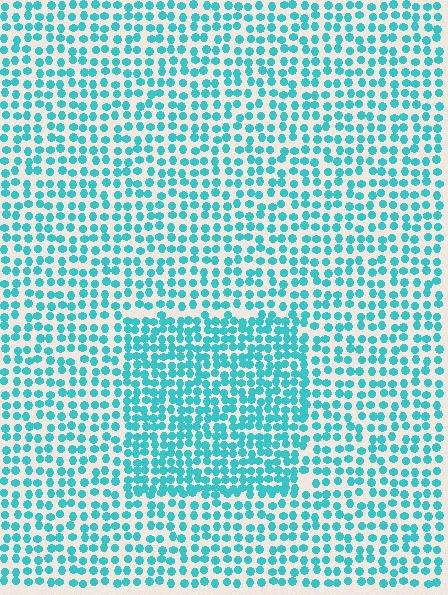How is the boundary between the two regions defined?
The boundary is defined by a change in element density (approximately 1.6x ratio). All elements are the same color, size, and shape.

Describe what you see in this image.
The image contains small cyan elements arranged at two different densities. A rectangle-shaped region is visible where the elements are more densely packed than the surrounding area.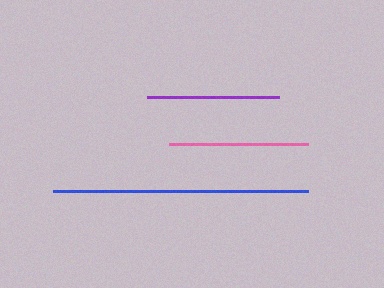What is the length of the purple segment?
The purple segment is approximately 132 pixels long.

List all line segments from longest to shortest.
From longest to shortest: blue, pink, purple.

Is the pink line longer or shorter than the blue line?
The blue line is longer than the pink line.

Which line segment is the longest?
The blue line is the longest at approximately 254 pixels.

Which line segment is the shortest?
The purple line is the shortest at approximately 132 pixels.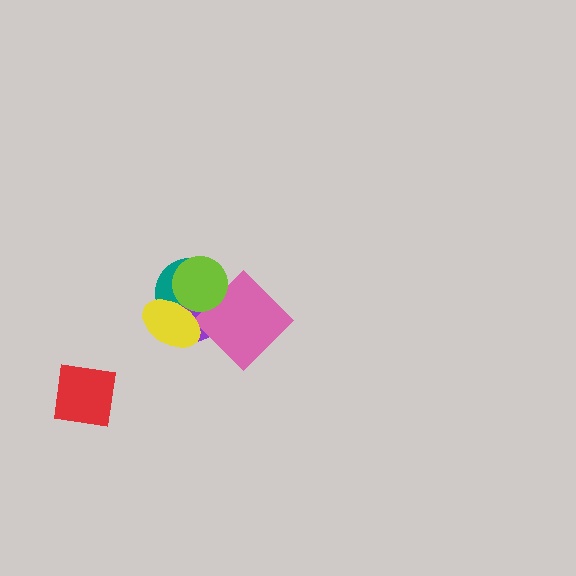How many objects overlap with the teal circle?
4 objects overlap with the teal circle.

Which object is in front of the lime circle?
The yellow ellipse is in front of the lime circle.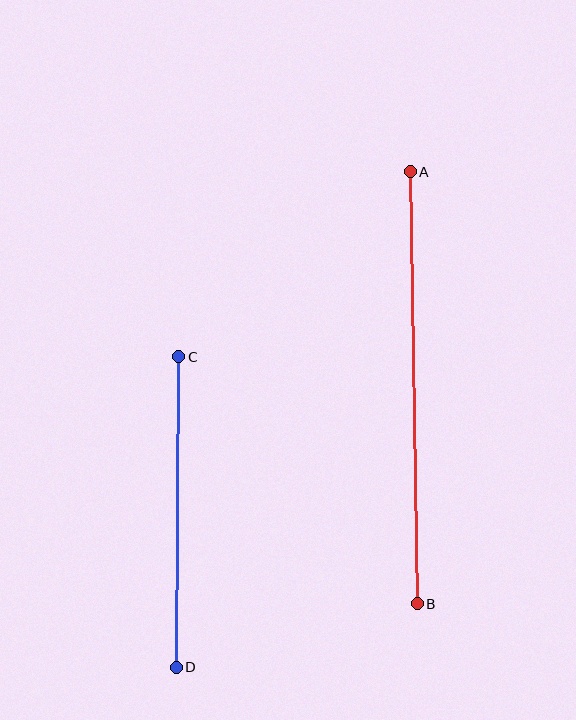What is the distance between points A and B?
The distance is approximately 432 pixels.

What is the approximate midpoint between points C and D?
The midpoint is at approximately (178, 512) pixels.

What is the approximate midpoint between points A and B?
The midpoint is at approximately (414, 388) pixels.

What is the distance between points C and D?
The distance is approximately 311 pixels.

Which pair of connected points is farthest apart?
Points A and B are farthest apart.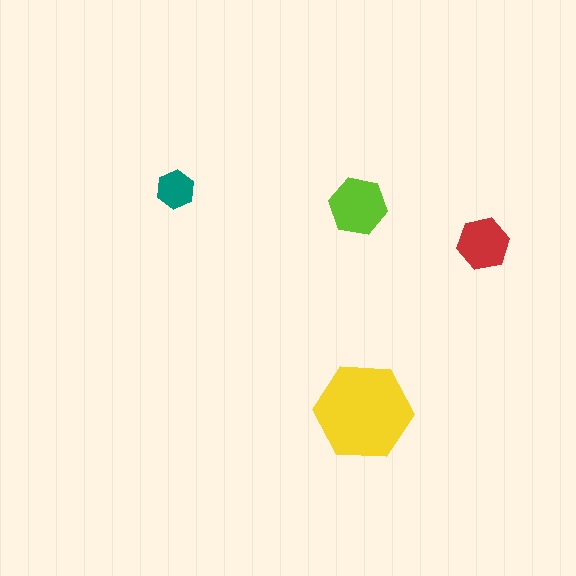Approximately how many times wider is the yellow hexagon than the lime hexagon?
About 1.5 times wider.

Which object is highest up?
The teal hexagon is topmost.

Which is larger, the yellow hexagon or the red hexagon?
The yellow one.